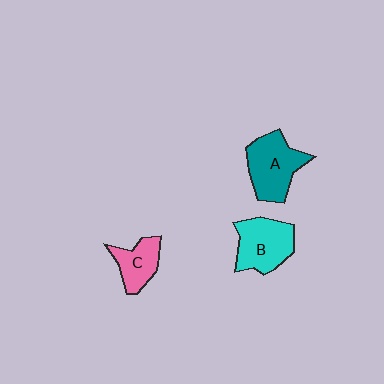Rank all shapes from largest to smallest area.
From largest to smallest: A (teal), B (cyan), C (pink).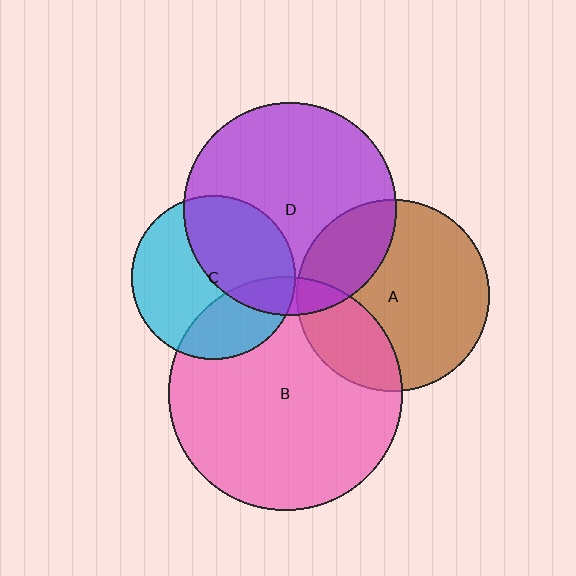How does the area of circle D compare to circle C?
Approximately 1.7 times.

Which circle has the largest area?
Circle B (pink).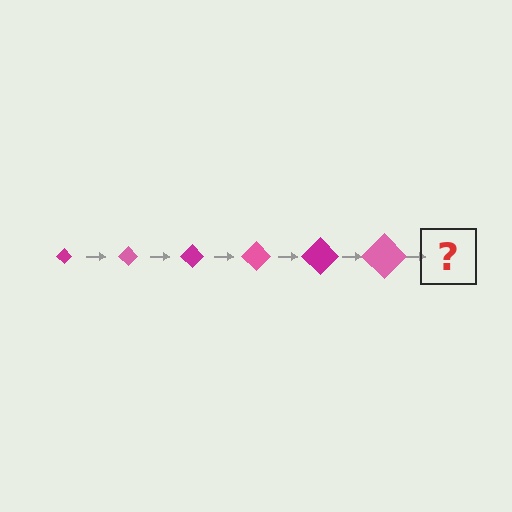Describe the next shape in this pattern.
It should be a magenta diamond, larger than the previous one.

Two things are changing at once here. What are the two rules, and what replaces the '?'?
The two rules are that the diamond grows larger each step and the color cycles through magenta and pink. The '?' should be a magenta diamond, larger than the previous one.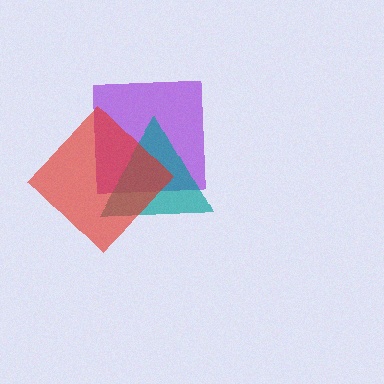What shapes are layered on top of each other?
The layered shapes are: a purple square, a teal triangle, a red diamond.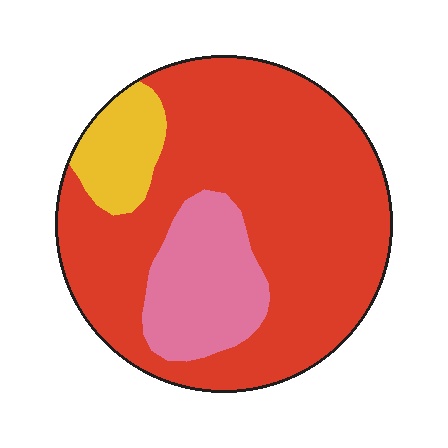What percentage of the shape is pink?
Pink takes up about one sixth (1/6) of the shape.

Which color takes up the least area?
Yellow, at roughly 10%.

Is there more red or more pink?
Red.